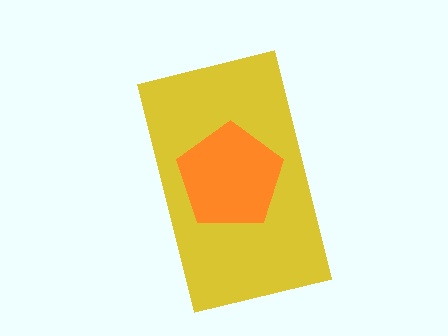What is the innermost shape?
The orange pentagon.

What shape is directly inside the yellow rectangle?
The orange pentagon.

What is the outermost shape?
The yellow rectangle.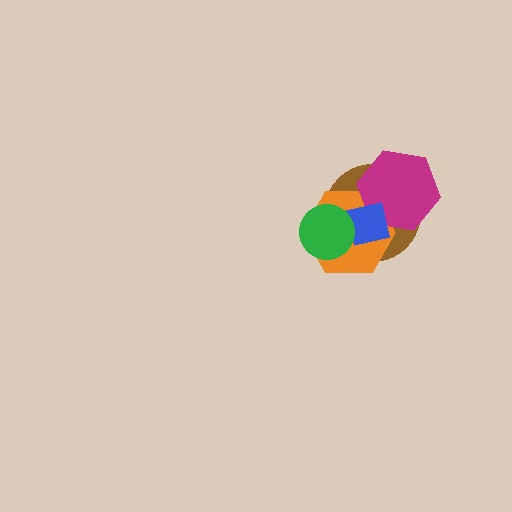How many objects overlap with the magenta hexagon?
3 objects overlap with the magenta hexagon.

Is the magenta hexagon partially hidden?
Yes, it is partially covered by another shape.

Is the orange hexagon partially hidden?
Yes, it is partially covered by another shape.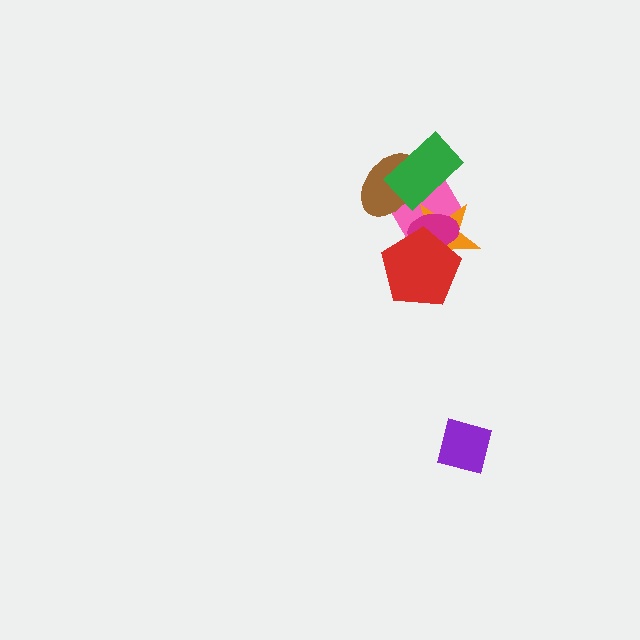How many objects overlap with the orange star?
3 objects overlap with the orange star.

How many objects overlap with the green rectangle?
2 objects overlap with the green rectangle.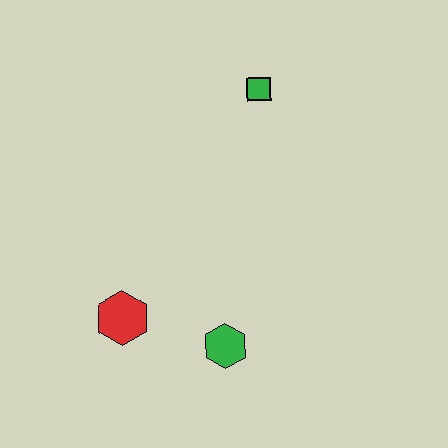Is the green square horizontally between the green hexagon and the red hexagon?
No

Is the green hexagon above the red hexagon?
No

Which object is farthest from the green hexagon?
The green square is farthest from the green hexagon.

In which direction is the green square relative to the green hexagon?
The green square is above the green hexagon.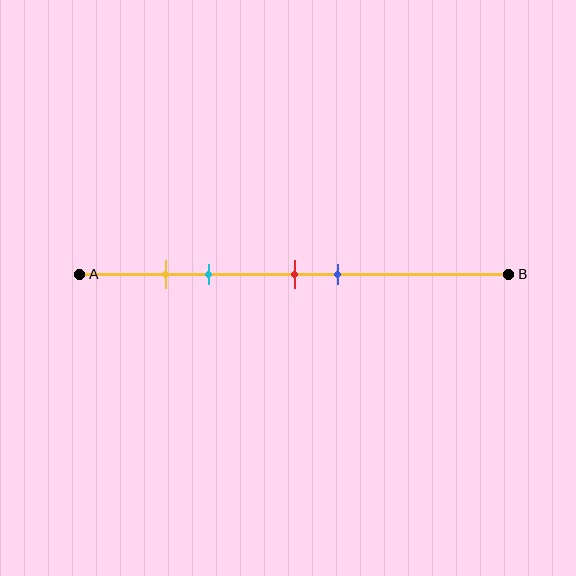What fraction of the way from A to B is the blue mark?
The blue mark is approximately 60% (0.6) of the way from A to B.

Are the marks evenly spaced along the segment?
No, the marks are not evenly spaced.